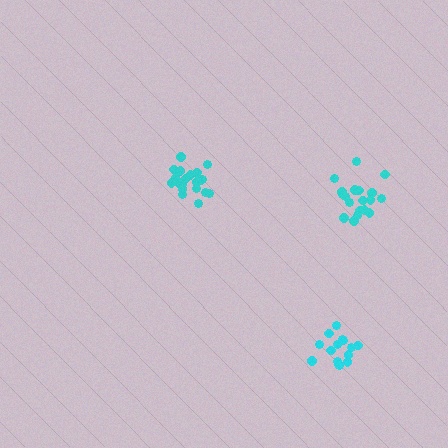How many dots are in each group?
Group 1: 20 dots, Group 2: 15 dots, Group 3: 19 dots (54 total).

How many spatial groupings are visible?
There are 3 spatial groupings.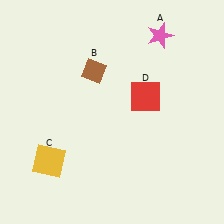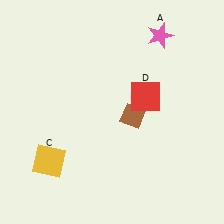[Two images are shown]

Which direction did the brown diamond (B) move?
The brown diamond (B) moved down.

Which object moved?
The brown diamond (B) moved down.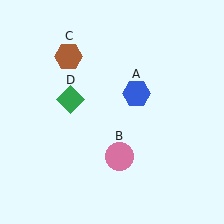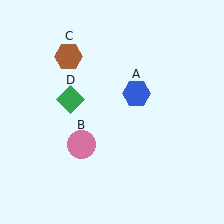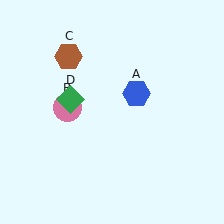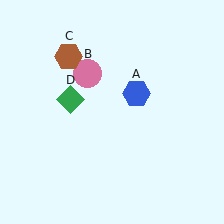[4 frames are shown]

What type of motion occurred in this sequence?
The pink circle (object B) rotated clockwise around the center of the scene.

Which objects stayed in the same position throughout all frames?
Blue hexagon (object A) and brown hexagon (object C) and green diamond (object D) remained stationary.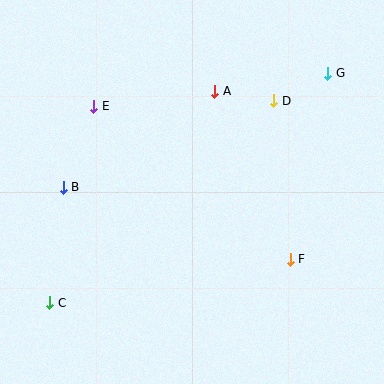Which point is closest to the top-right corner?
Point G is closest to the top-right corner.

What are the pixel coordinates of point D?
Point D is at (274, 101).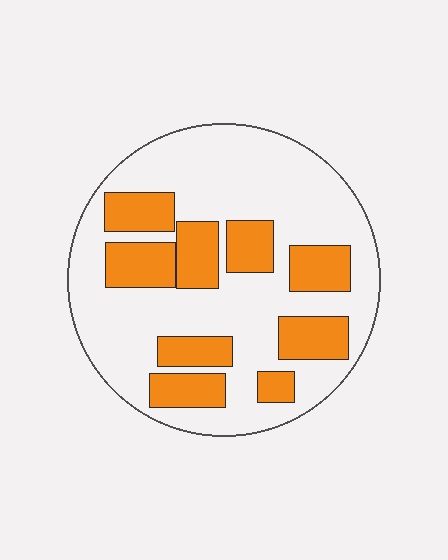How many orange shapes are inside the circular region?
9.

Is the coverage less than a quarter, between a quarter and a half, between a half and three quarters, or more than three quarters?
Between a quarter and a half.